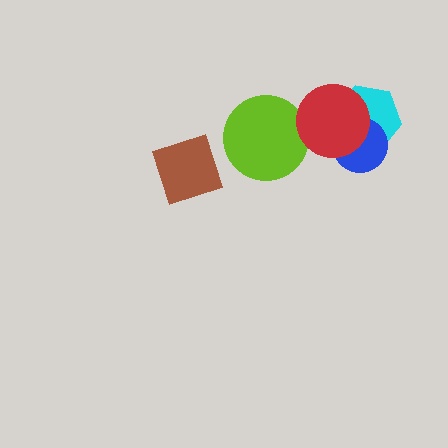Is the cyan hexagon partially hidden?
Yes, it is partially covered by another shape.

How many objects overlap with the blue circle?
2 objects overlap with the blue circle.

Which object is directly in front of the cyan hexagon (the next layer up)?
The blue circle is directly in front of the cyan hexagon.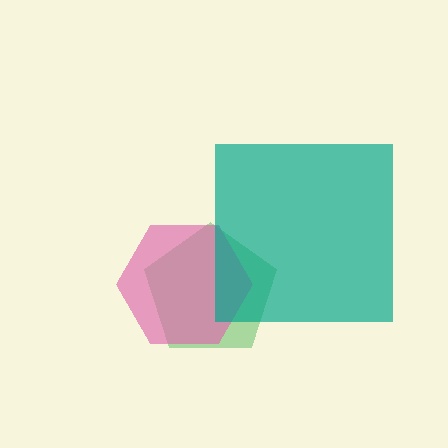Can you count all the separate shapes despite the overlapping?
Yes, there are 3 separate shapes.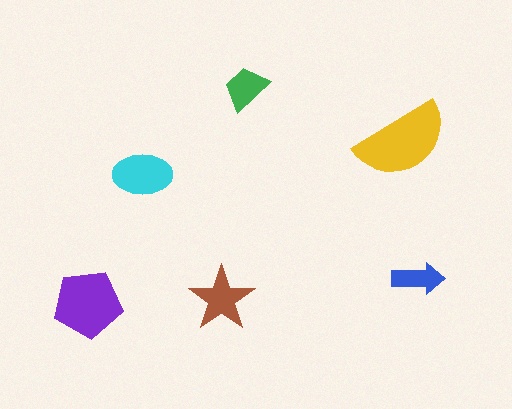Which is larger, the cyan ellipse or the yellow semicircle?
The yellow semicircle.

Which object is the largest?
The yellow semicircle.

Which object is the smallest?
The blue arrow.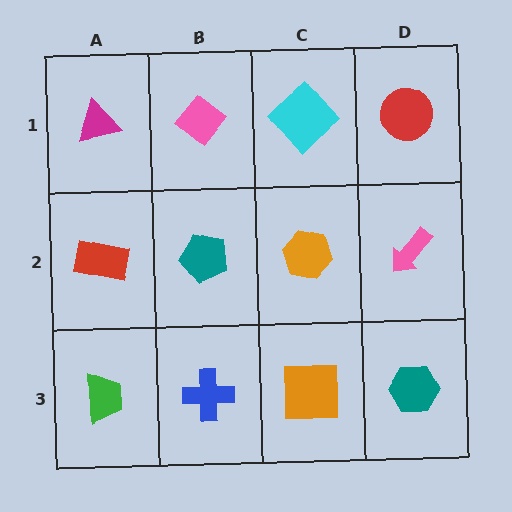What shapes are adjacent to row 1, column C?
An orange hexagon (row 2, column C), a pink diamond (row 1, column B), a red circle (row 1, column D).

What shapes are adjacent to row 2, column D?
A red circle (row 1, column D), a teal hexagon (row 3, column D), an orange hexagon (row 2, column C).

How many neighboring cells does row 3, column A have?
2.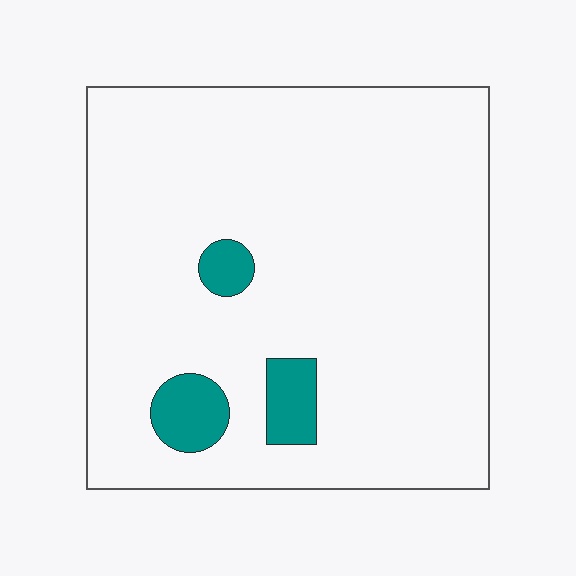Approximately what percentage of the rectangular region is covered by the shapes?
Approximately 5%.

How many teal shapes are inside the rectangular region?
3.